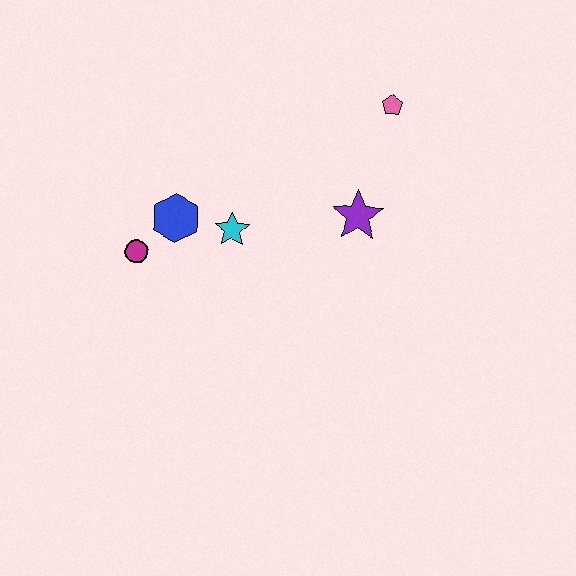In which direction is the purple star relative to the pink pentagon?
The purple star is below the pink pentagon.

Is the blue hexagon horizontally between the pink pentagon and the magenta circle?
Yes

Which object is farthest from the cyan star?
The pink pentagon is farthest from the cyan star.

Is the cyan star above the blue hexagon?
No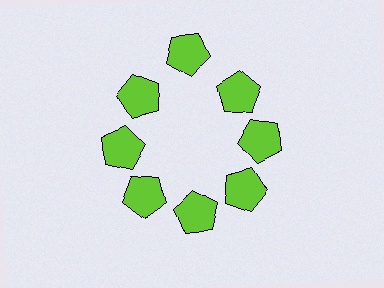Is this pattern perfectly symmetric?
No. The 8 lime pentagons are arranged in a ring, but one element near the 12 o'clock position is pushed outward from the center, breaking the 8-fold rotational symmetry.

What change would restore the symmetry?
The symmetry would be restored by moving it inward, back onto the ring so that all 8 pentagons sit at equal angles and equal distance from the center.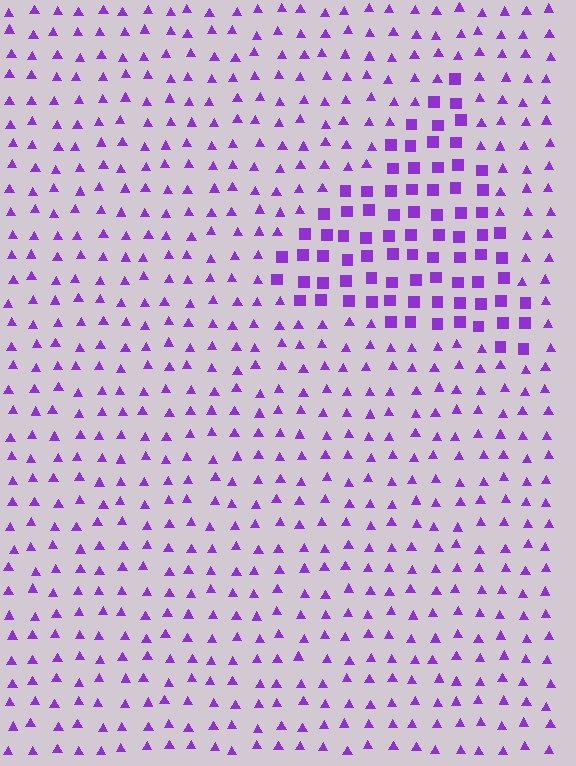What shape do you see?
I see a triangle.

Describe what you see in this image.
The image is filled with small purple elements arranged in a uniform grid. A triangle-shaped region contains squares, while the surrounding area contains triangles. The boundary is defined purely by the change in element shape.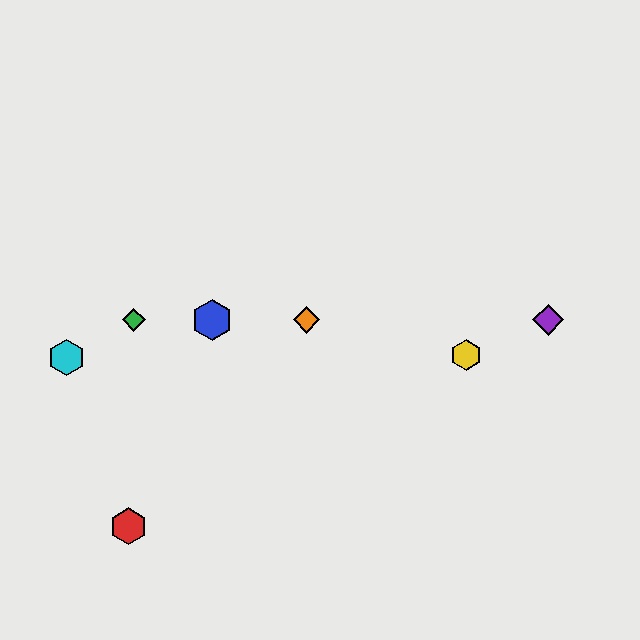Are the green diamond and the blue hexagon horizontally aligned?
Yes, both are at y≈320.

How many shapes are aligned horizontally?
4 shapes (the blue hexagon, the green diamond, the purple diamond, the orange diamond) are aligned horizontally.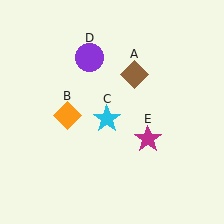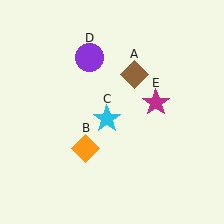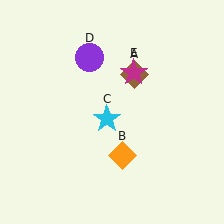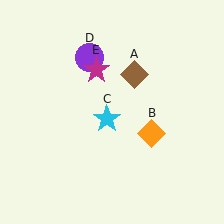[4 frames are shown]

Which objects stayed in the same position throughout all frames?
Brown diamond (object A) and cyan star (object C) and purple circle (object D) remained stationary.